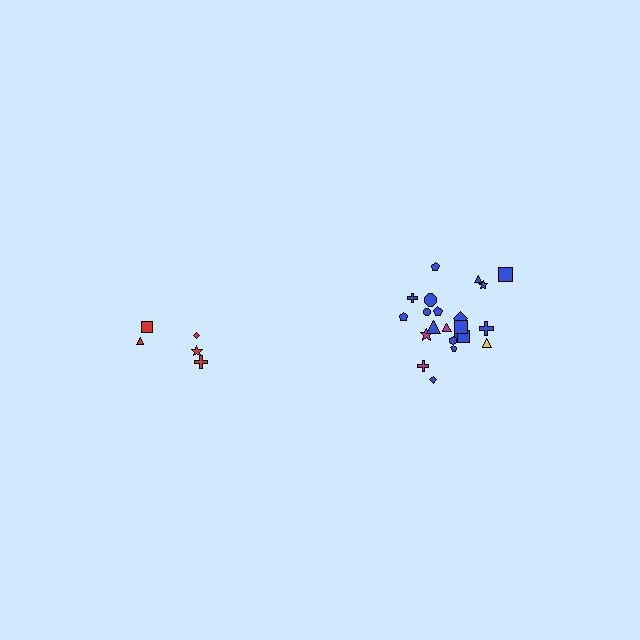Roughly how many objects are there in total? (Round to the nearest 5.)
Roughly 25 objects in total.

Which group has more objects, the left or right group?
The right group.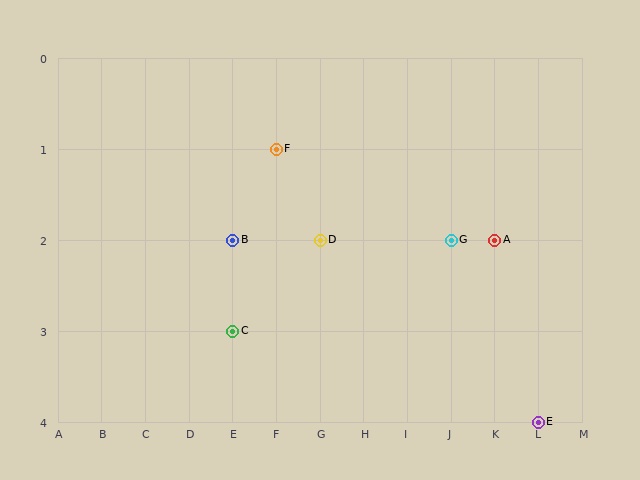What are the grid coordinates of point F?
Point F is at grid coordinates (F, 1).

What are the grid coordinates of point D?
Point D is at grid coordinates (G, 2).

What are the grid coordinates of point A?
Point A is at grid coordinates (K, 2).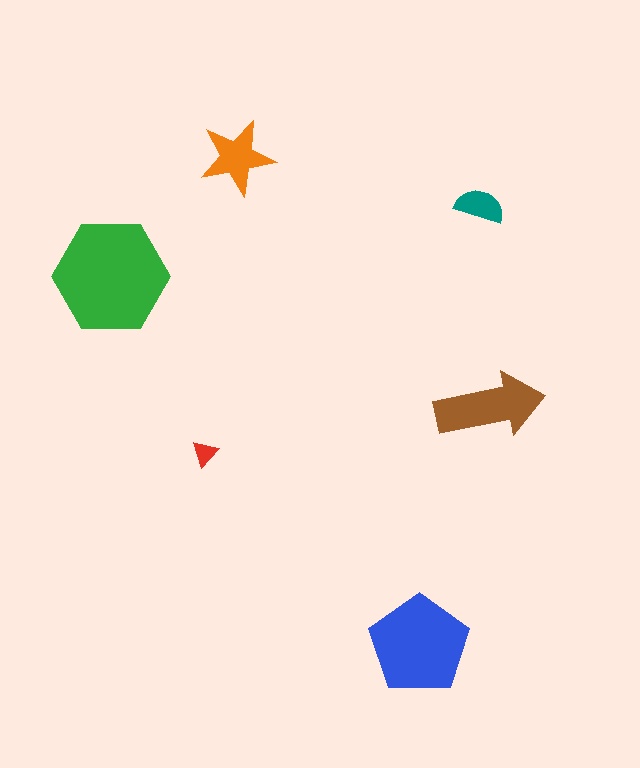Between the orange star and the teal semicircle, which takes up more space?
The orange star.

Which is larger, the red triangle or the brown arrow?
The brown arrow.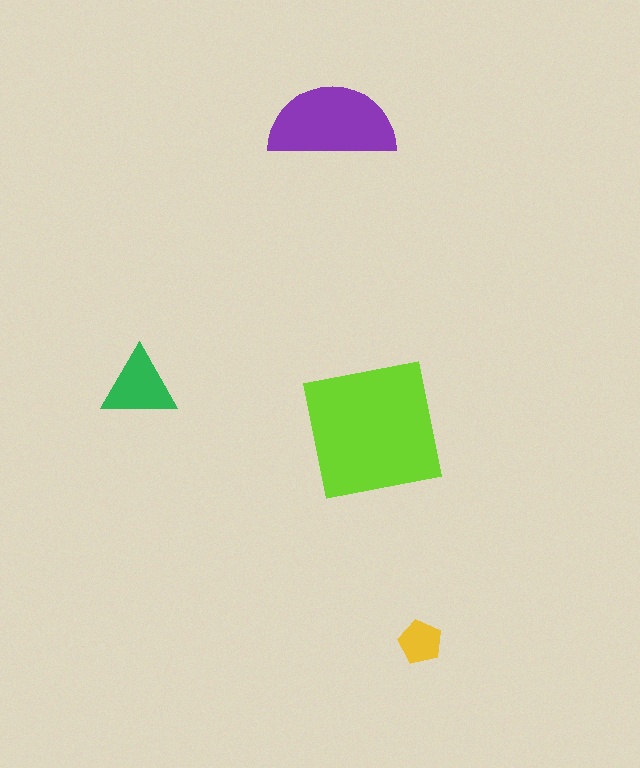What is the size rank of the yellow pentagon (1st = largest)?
4th.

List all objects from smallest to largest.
The yellow pentagon, the green triangle, the purple semicircle, the lime square.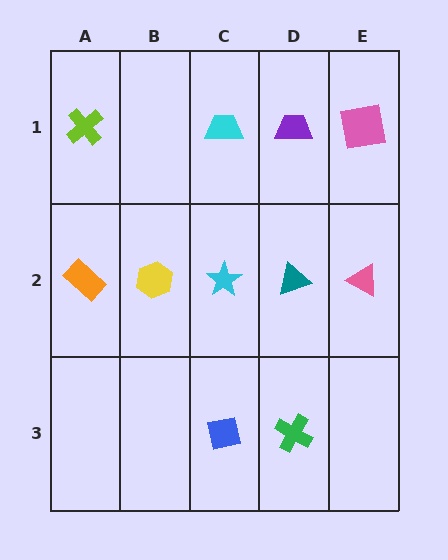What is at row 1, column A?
A lime cross.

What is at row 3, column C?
A blue square.